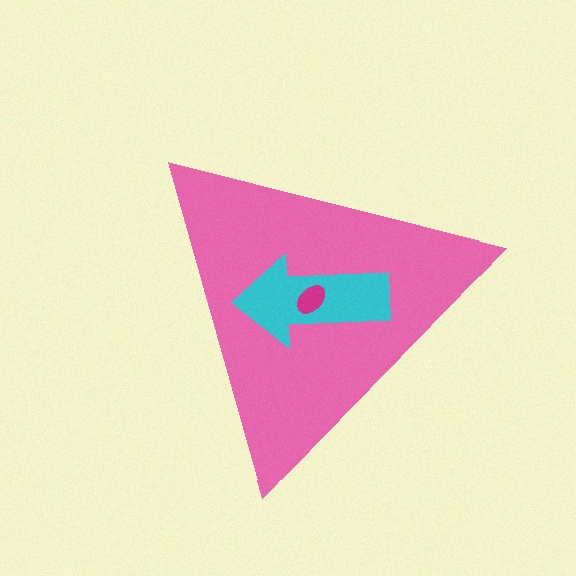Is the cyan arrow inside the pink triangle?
Yes.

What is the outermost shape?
The pink triangle.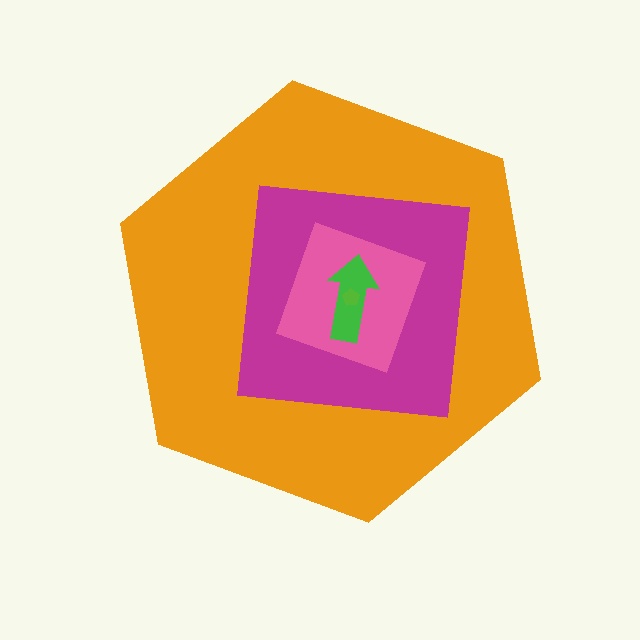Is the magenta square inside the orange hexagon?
Yes.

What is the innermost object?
The lime pentagon.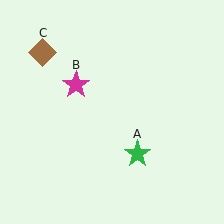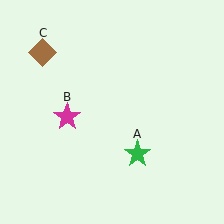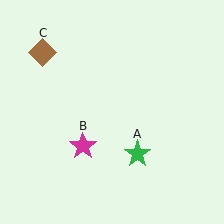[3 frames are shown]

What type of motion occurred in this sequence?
The magenta star (object B) rotated counterclockwise around the center of the scene.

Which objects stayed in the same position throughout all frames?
Green star (object A) and brown diamond (object C) remained stationary.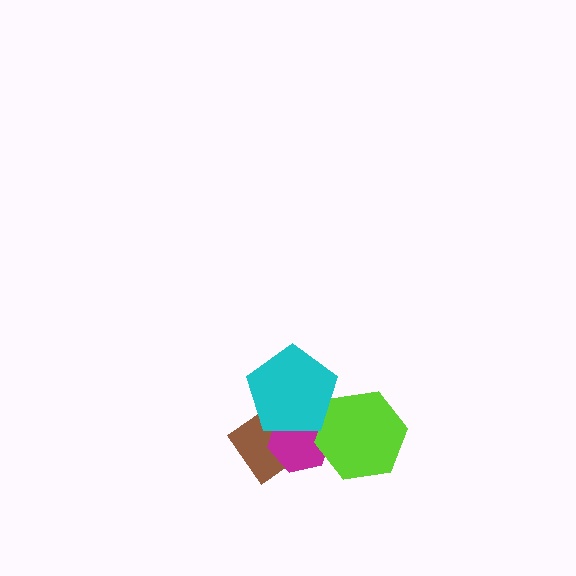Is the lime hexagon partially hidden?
Yes, it is partially covered by another shape.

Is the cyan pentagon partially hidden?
No, no other shape covers it.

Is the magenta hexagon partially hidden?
Yes, it is partially covered by another shape.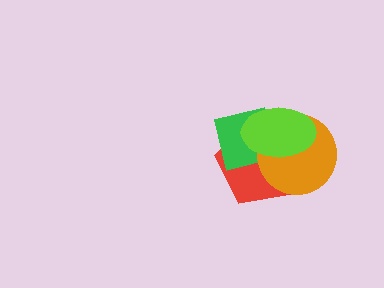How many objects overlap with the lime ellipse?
3 objects overlap with the lime ellipse.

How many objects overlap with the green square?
3 objects overlap with the green square.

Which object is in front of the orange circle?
The lime ellipse is in front of the orange circle.